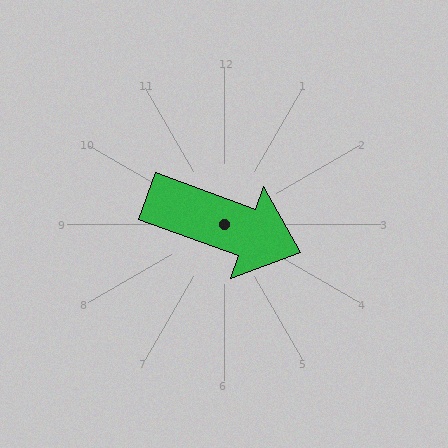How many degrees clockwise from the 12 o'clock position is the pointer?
Approximately 110 degrees.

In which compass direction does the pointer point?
East.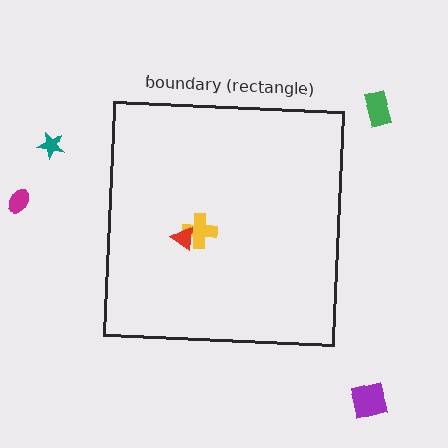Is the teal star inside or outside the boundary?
Outside.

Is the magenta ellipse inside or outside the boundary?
Outside.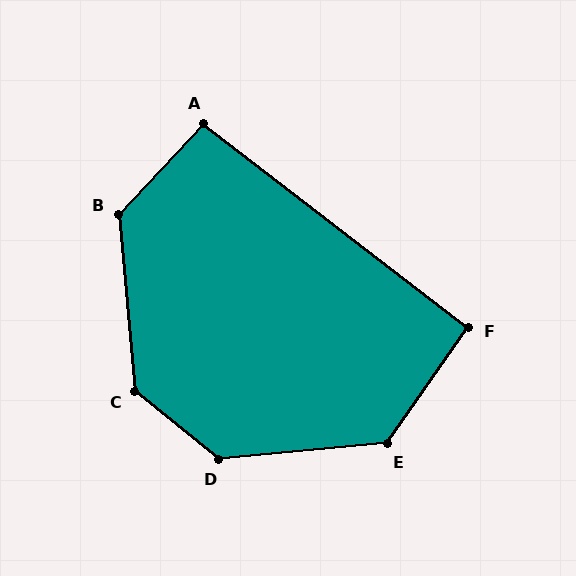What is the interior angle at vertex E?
Approximately 130 degrees (obtuse).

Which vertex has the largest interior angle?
D, at approximately 136 degrees.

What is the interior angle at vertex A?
Approximately 96 degrees (obtuse).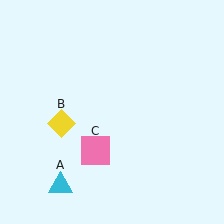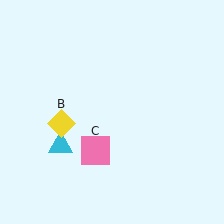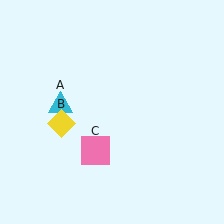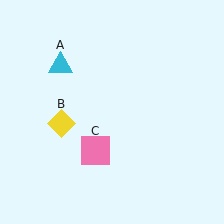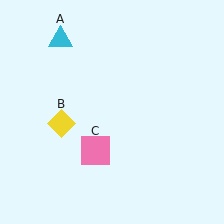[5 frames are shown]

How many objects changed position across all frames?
1 object changed position: cyan triangle (object A).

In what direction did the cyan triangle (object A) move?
The cyan triangle (object A) moved up.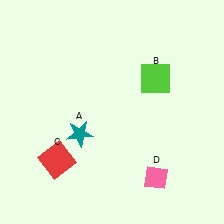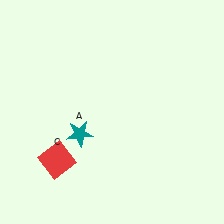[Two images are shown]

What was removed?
The pink diamond (D), the lime square (B) were removed in Image 2.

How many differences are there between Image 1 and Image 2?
There are 2 differences between the two images.